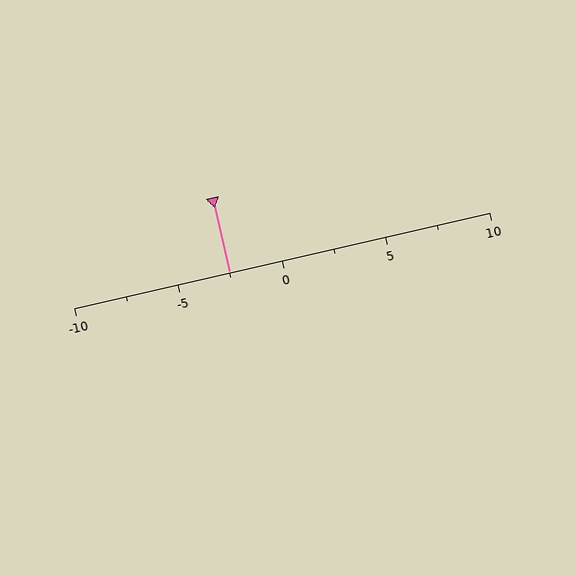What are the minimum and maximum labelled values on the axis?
The axis runs from -10 to 10.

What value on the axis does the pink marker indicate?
The marker indicates approximately -2.5.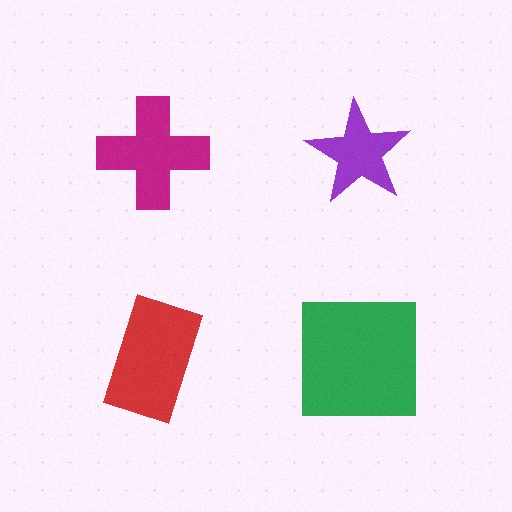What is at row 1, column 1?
A magenta cross.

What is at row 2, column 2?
A green square.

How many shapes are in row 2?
2 shapes.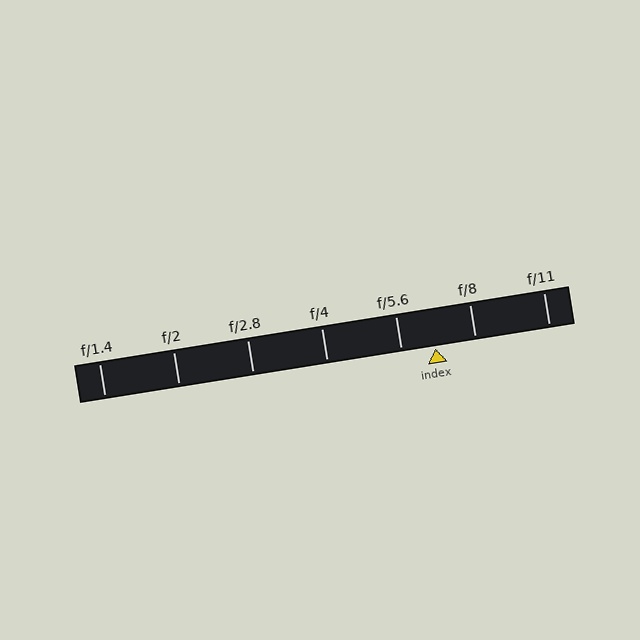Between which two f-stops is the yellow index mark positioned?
The index mark is between f/5.6 and f/8.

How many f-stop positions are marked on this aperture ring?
There are 7 f-stop positions marked.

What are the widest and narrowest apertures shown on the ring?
The widest aperture shown is f/1.4 and the narrowest is f/11.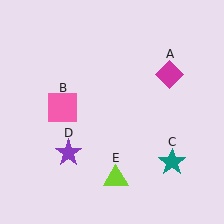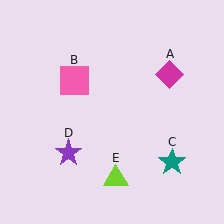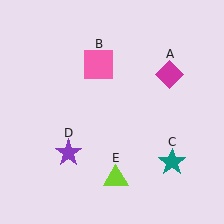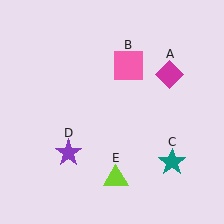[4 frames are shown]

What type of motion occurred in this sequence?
The pink square (object B) rotated clockwise around the center of the scene.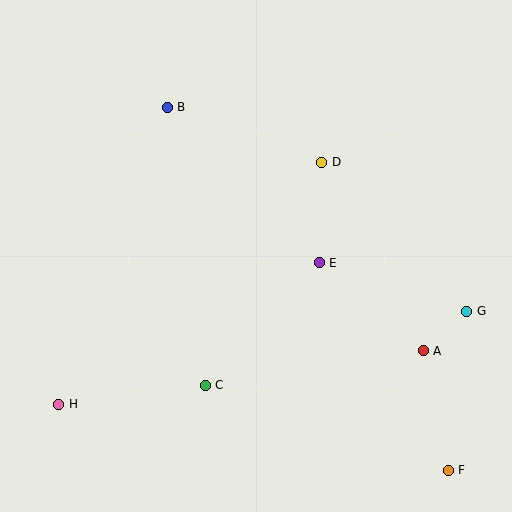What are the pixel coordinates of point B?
Point B is at (167, 107).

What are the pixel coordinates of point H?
Point H is at (59, 404).